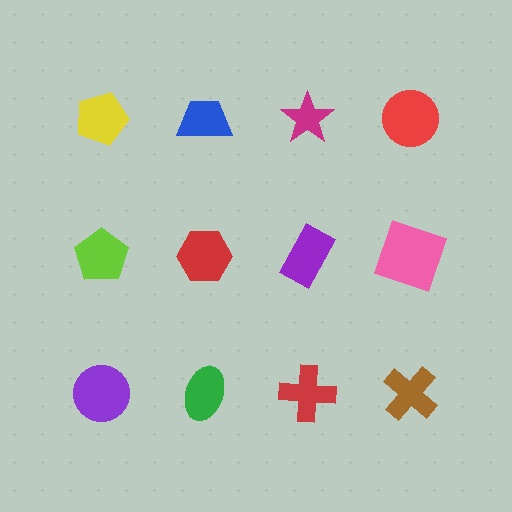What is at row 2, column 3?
A purple rectangle.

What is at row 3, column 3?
A red cross.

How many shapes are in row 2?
4 shapes.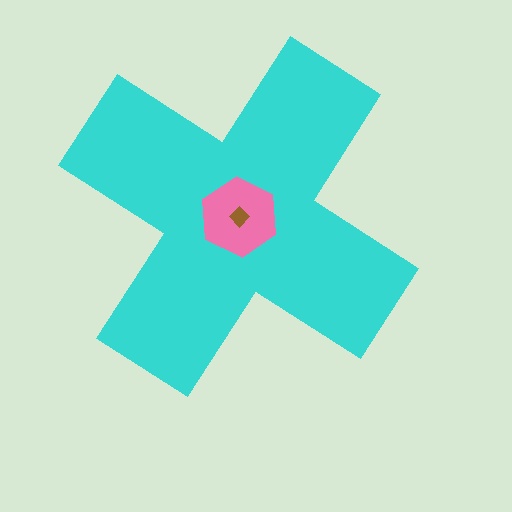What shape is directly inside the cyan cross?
The pink hexagon.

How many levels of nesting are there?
3.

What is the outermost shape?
The cyan cross.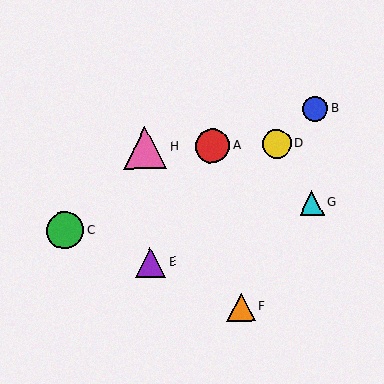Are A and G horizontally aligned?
No, A is at y≈146 and G is at y≈203.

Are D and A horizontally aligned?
Yes, both are at y≈144.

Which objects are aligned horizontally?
Objects A, D, H are aligned horizontally.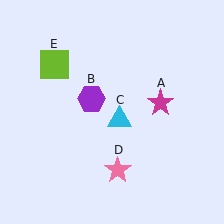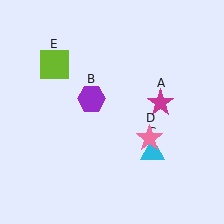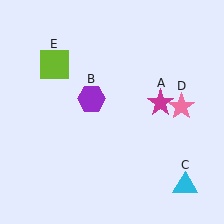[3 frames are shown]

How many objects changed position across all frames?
2 objects changed position: cyan triangle (object C), pink star (object D).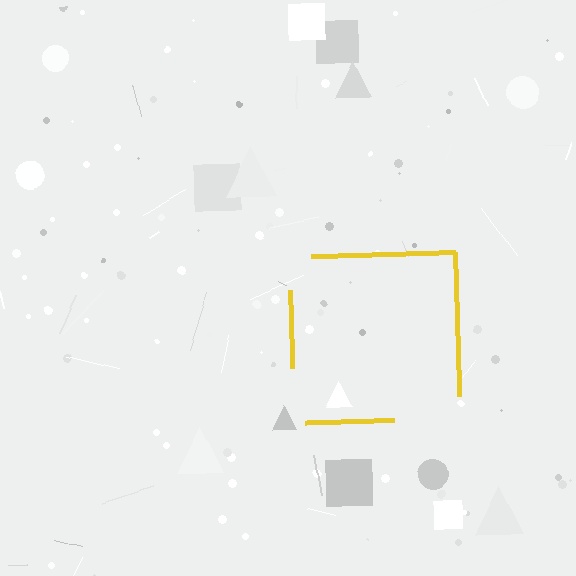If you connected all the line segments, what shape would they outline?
They would outline a square.